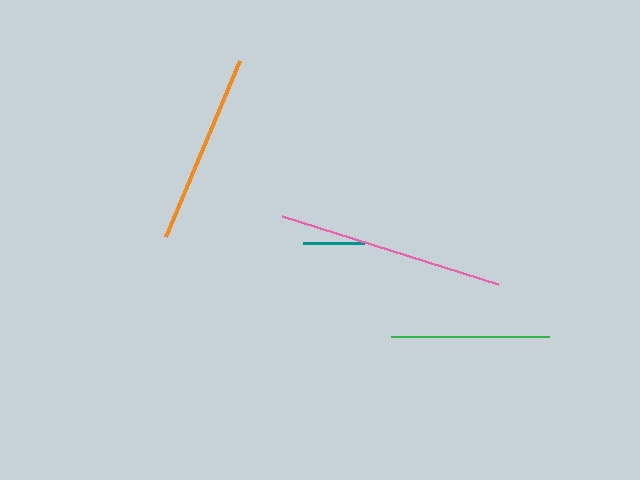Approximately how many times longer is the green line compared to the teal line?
The green line is approximately 2.6 times the length of the teal line.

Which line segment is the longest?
The pink line is the longest at approximately 227 pixels.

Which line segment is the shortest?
The teal line is the shortest at approximately 61 pixels.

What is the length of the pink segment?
The pink segment is approximately 227 pixels long.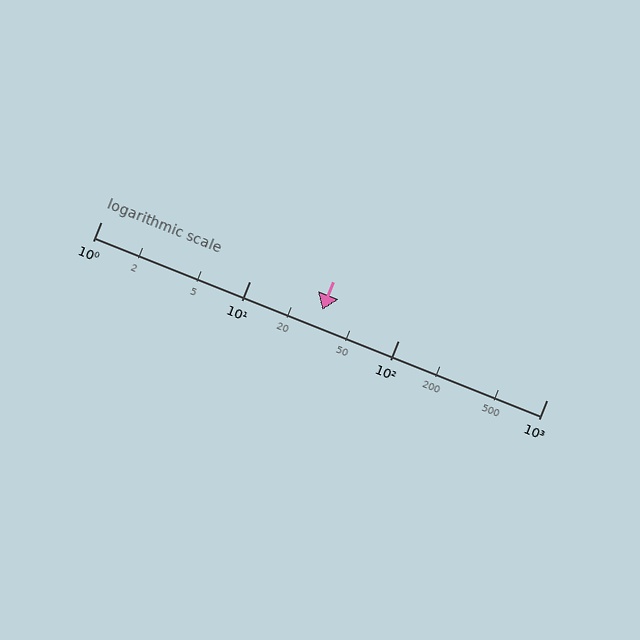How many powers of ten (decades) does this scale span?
The scale spans 3 decades, from 1 to 1000.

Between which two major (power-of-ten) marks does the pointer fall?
The pointer is between 10 and 100.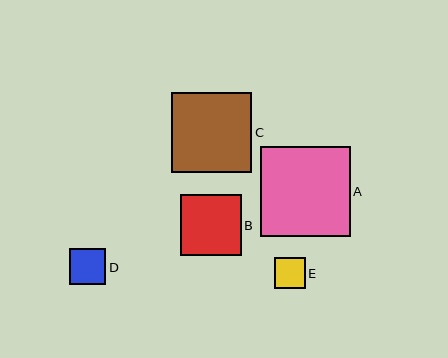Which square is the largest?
Square A is the largest with a size of approximately 90 pixels.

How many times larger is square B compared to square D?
Square B is approximately 1.7 times the size of square D.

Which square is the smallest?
Square E is the smallest with a size of approximately 31 pixels.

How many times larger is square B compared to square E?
Square B is approximately 2.0 times the size of square E.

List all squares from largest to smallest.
From largest to smallest: A, C, B, D, E.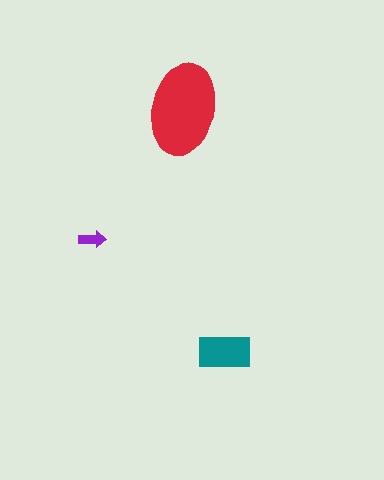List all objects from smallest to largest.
The purple arrow, the teal rectangle, the red ellipse.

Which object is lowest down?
The teal rectangle is bottommost.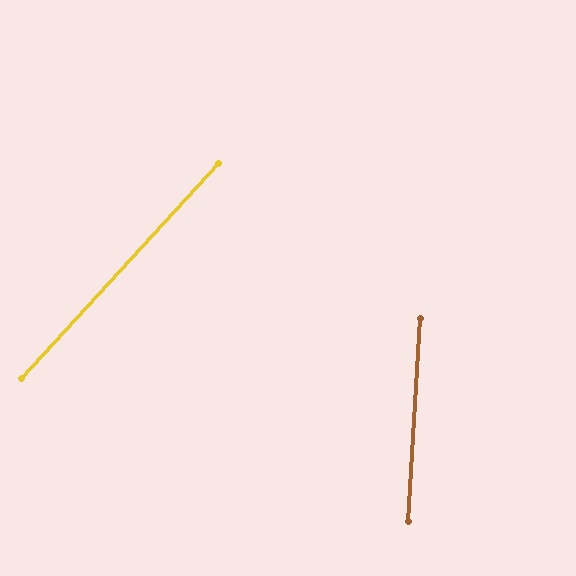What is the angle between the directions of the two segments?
Approximately 39 degrees.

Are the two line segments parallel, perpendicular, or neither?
Neither parallel nor perpendicular — they differ by about 39°.